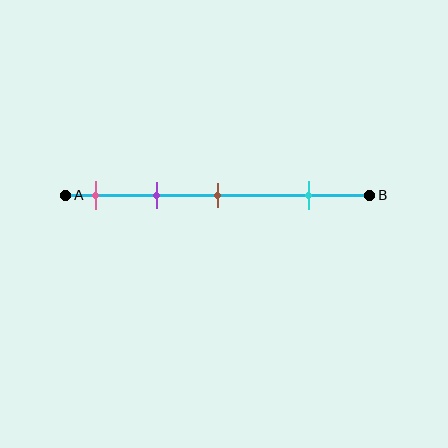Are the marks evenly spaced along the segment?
No, the marks are not evenly spaced.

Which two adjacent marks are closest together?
The pink and purple marks are the closest adjacent pair.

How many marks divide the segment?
There are 4 marks dividing the segment.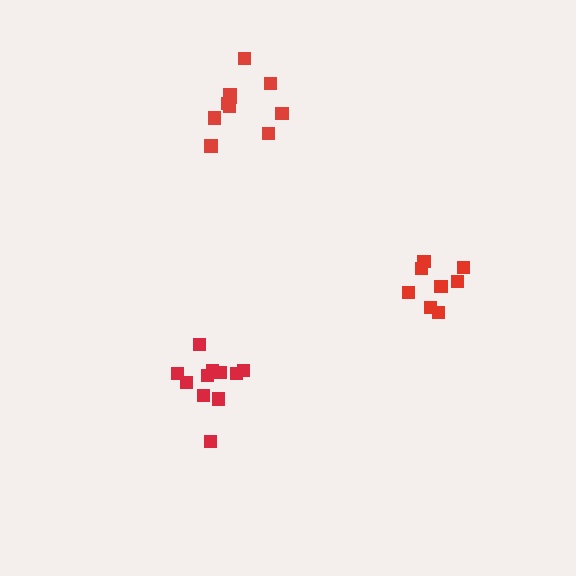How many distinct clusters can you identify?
There are 3 distinct clusters.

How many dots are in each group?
Group 1: 11 dots, Group 2: 8 dots, Group 3: 10 dots (29 total).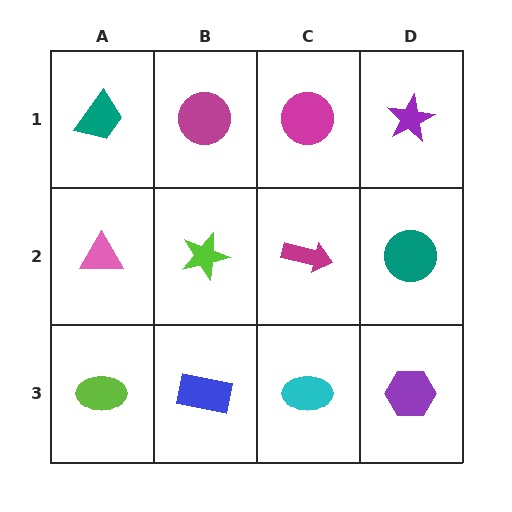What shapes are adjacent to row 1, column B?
A lime star (row 2, column B), a teal trapezoid (row 1, column A), a magenta circle (row 1, column C).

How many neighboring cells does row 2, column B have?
4.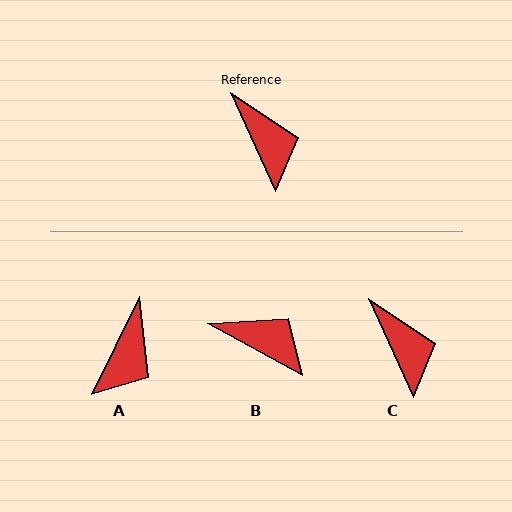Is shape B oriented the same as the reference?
No, it is off by about 37 degrees.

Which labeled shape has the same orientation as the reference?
C.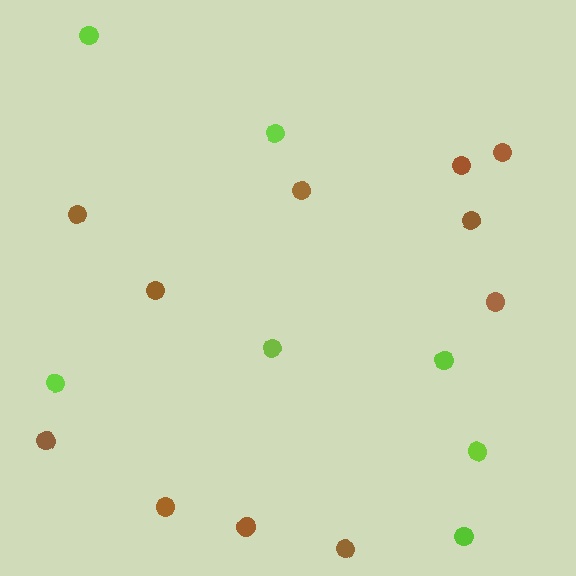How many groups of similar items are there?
There are 2 groups: one group of lime circles (7) and one group of brown circles (11).